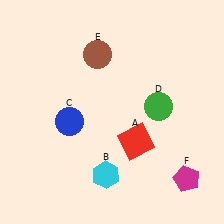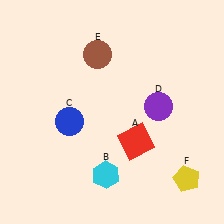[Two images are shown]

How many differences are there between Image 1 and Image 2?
There are 2 differences between the two images.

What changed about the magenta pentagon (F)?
In Image 1, F is magenta. In Image 2, it changed to yellow.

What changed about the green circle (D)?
In Image 1, D is green. In Image 2, it changed to purple.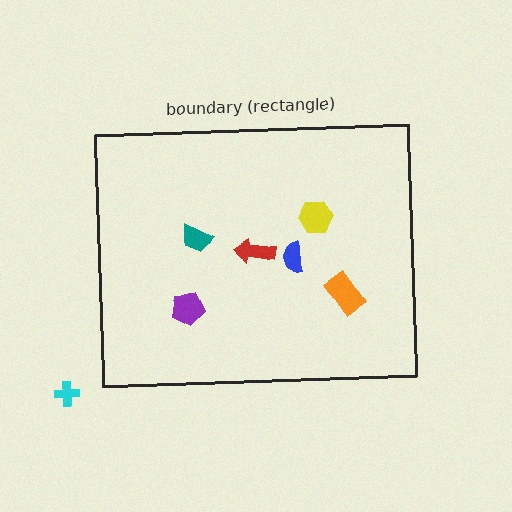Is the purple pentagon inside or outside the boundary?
Inside.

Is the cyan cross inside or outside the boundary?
Outside.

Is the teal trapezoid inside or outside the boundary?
Inside.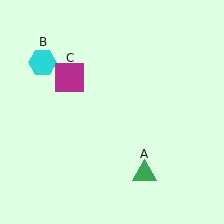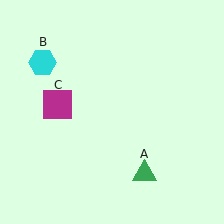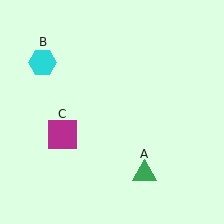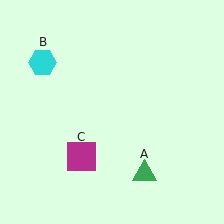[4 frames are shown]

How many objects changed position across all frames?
1 object changed position: magenta square (object C).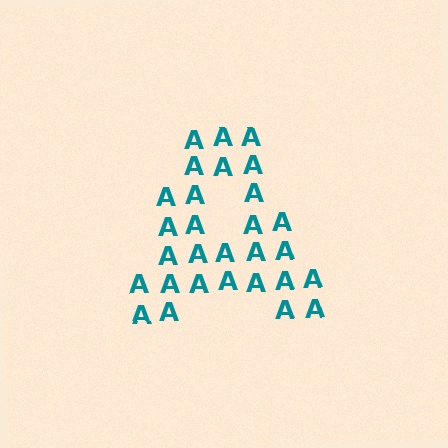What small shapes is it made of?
It is made of small letter A's.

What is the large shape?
The large shape is the letter A.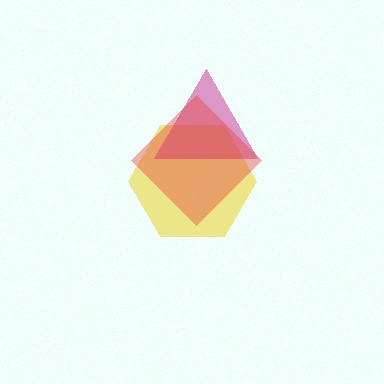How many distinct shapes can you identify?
There are 3 distinct shapes: a yellow hexagon, a magenta triangle, a red diamond.